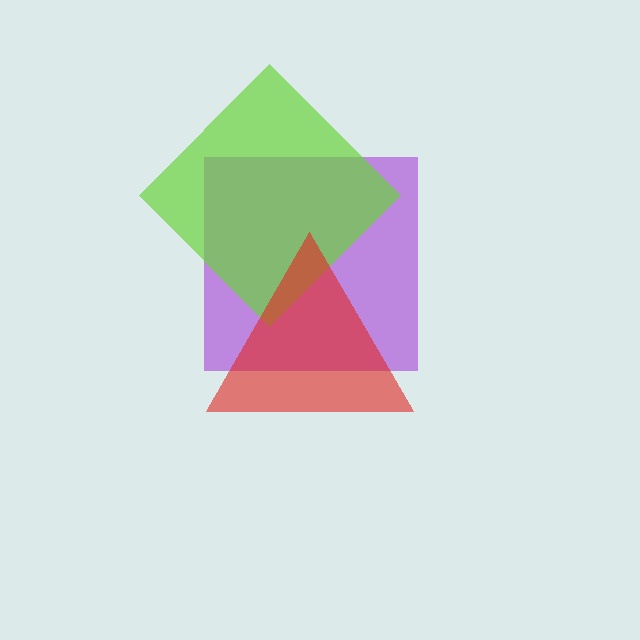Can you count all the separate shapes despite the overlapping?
Yes, there are 3 separate shapes.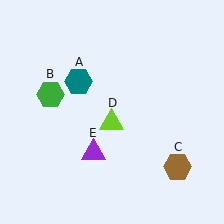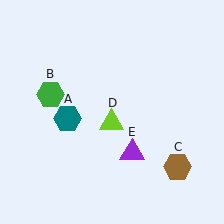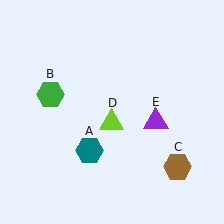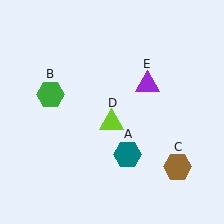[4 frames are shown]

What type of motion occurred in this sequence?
The teal hexagon (object A), purple triangle (object E) rotated counterclockwise around the center of the scene.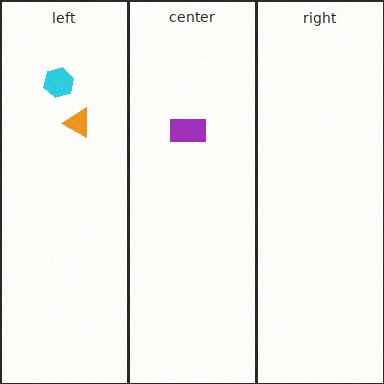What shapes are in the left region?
The orange triangle, the cyan hexagon.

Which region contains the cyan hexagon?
The left region.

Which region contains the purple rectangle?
The center region.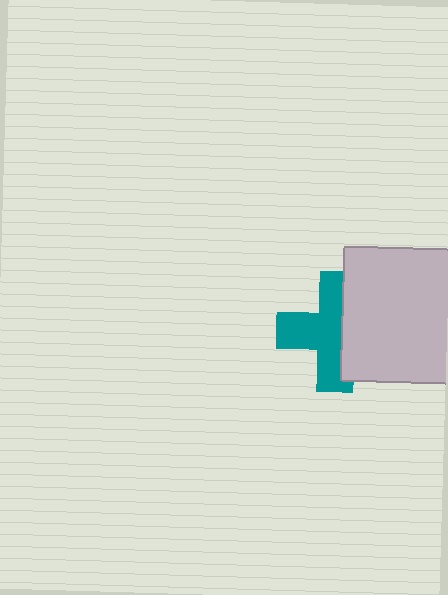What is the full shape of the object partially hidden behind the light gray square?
The partially hidden object is a teal cross.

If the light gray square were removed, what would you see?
You would see the complete teal cross.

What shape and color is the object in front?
The object in front is a light gray square.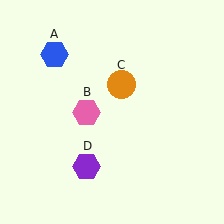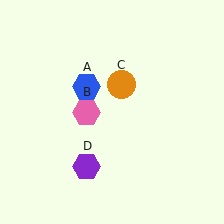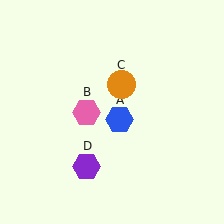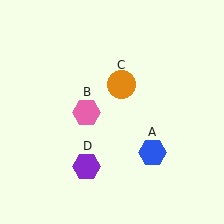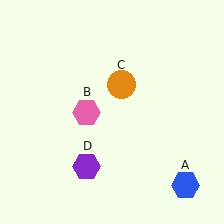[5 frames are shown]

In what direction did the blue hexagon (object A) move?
The blue hexagon (object A) moved down and to the right.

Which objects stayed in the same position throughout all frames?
Pink hexagon (object B) and orange circle (object C) and purple hexagon (object D) remained stationary.